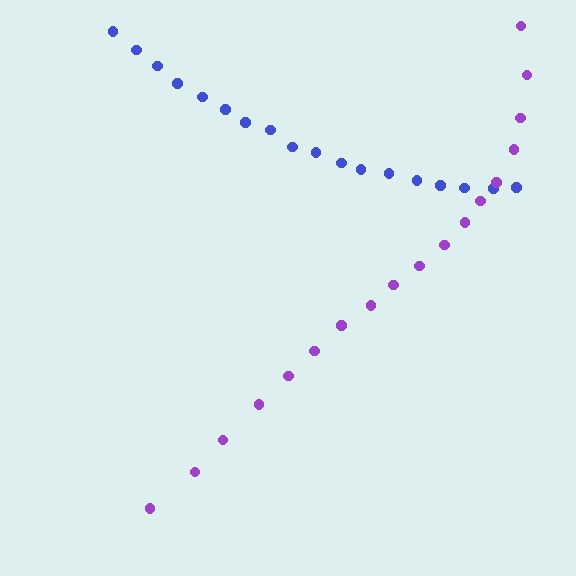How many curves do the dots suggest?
There are 2 distinct paths.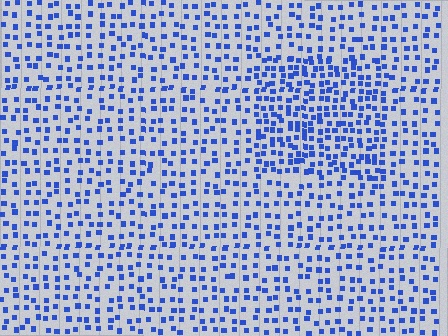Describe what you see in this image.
The image contains small blue elements arranged at two different densities. A rectangle-shaped region is visible where the elements are more densely packed than the surrounding area.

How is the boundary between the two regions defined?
The boundary is defined by a change in element density (approximately 1.8x ratio). All elements are the same color, size, and shape.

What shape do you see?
I see a rectangle.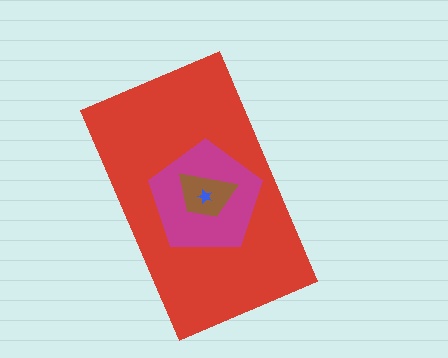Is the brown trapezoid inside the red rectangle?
Yes.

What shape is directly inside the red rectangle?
The magenta pentagon.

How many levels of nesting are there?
4.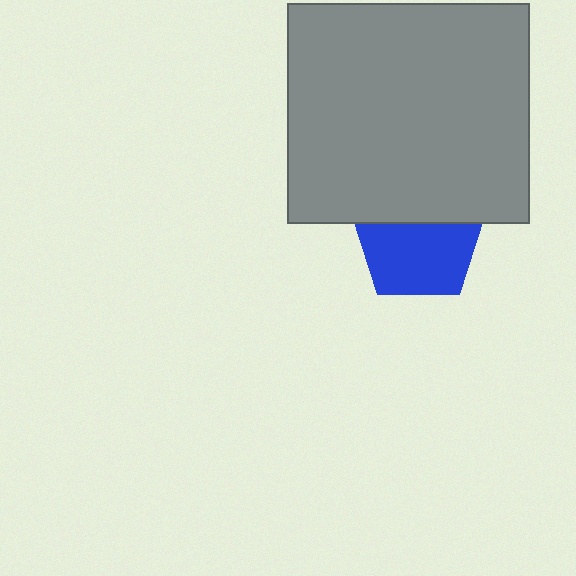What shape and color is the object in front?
The object in front is a gray rectangle.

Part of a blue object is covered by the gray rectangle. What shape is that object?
It is a pentagon.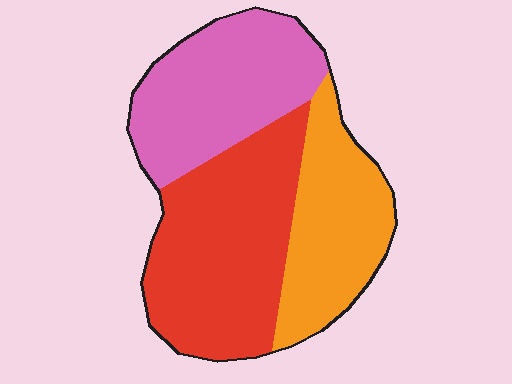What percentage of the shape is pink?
Pink takes up between a sixth and a third of the shape.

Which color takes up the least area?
Orange, at roughly 25%.